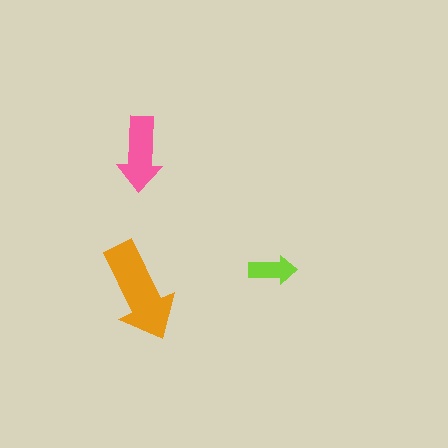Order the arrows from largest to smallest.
the orange one, the pink one, the lime one.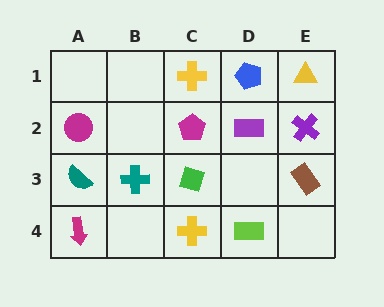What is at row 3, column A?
A teal semicircle.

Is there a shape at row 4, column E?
No, that cell is empty.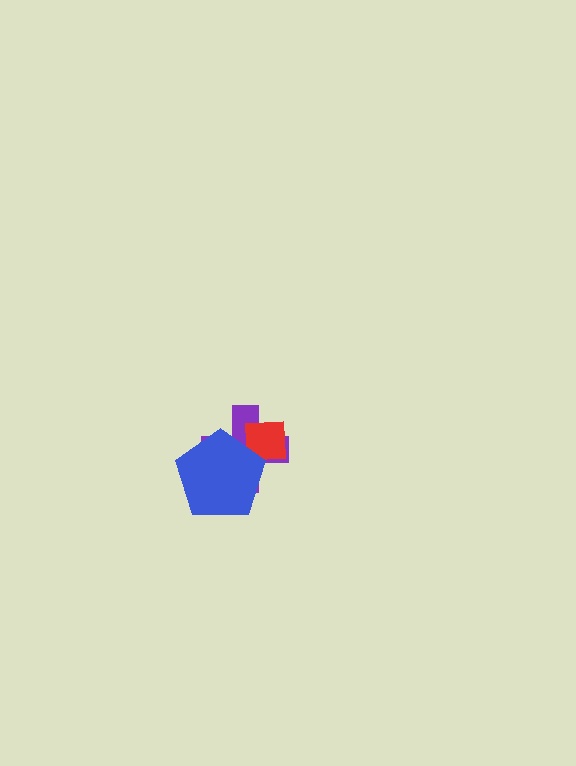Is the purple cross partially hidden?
Yes, it is partially covered by another shape.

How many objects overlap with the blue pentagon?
2 objects overlap with the blue pentagon.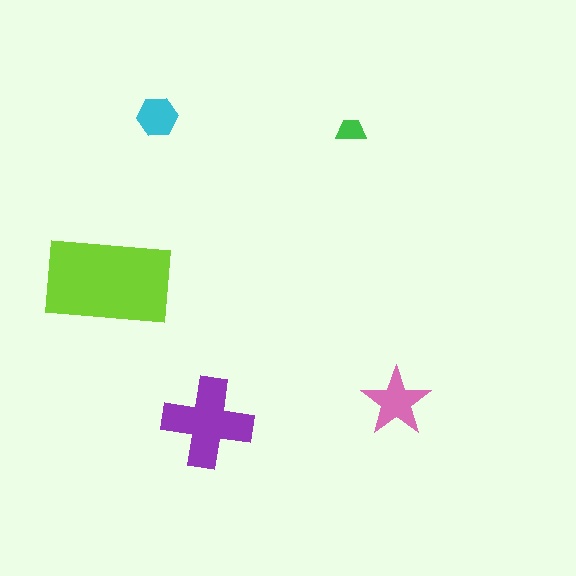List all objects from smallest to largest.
The green trapezoid, the cyan hexagon, the pink star, the purple cross, the lime rectangle.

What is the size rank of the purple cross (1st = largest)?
2nd.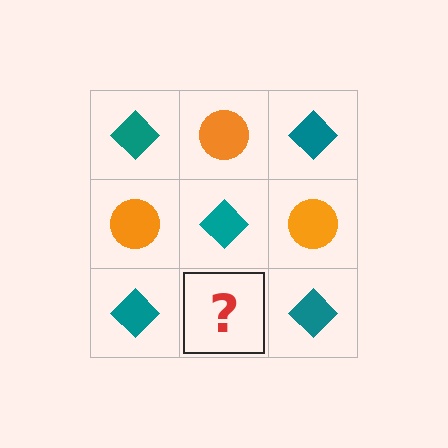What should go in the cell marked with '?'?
The missing cell should contain an orange circle.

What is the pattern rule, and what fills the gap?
The rule is that it alternates teal diamond and orange circle in a checkerboard pattern. The gap should be filled with an orange circle.